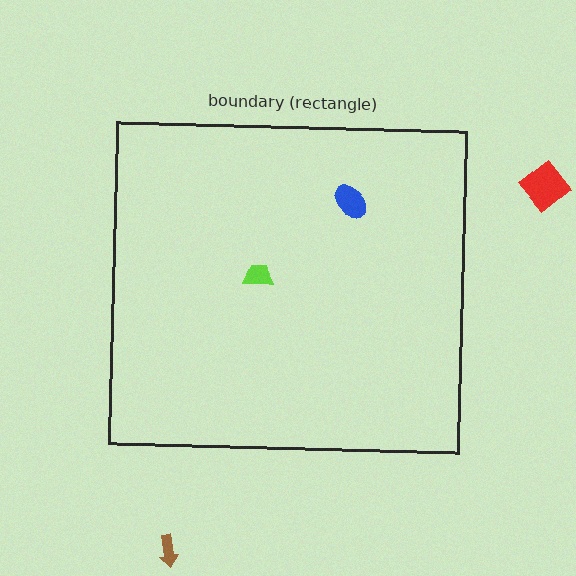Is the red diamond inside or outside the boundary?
Outside.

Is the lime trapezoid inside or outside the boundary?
Inside.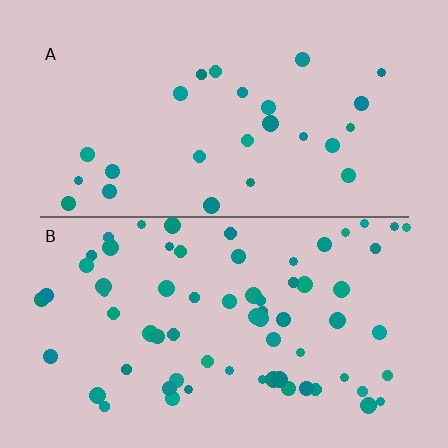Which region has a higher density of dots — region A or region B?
B (the bottom).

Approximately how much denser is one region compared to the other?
Approximately 2.6× — region B over region A.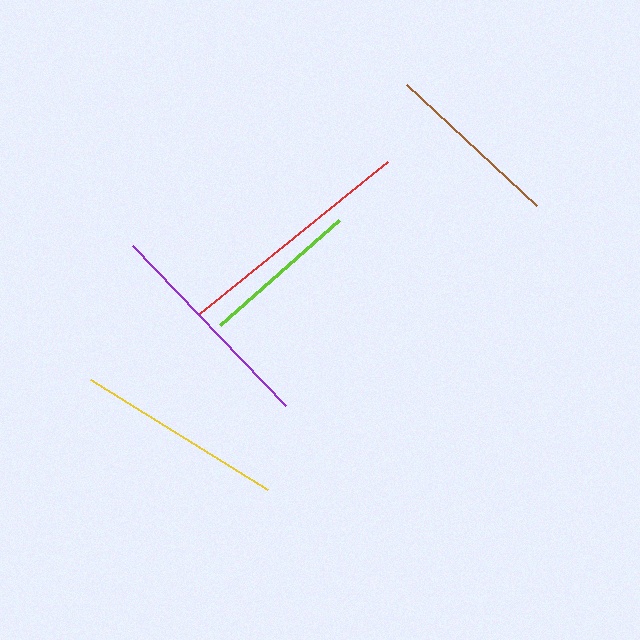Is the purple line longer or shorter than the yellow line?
The purple line is longer than the yellow line.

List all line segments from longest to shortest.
From longest to shortest: red, purple, yellow, brown, lime.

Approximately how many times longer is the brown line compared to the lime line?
The brown line is approximately 1.1 times the length of the lime line.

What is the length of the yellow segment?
The yellow segment is approximately 209 pixels long.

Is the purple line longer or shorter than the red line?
The red line is longer than the purple line.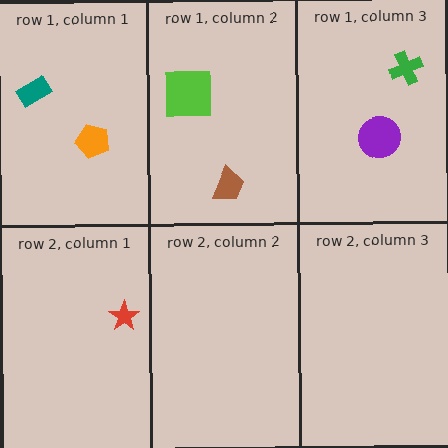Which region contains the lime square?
The row 1, column 2 region.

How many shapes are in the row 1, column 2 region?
2.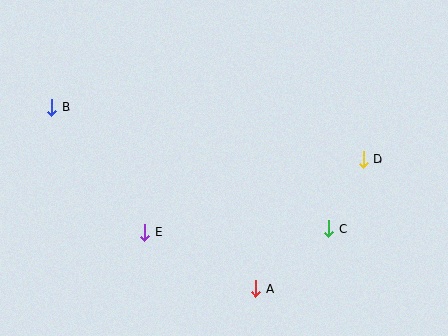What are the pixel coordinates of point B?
Point B is at (52, 108).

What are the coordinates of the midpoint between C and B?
The midpoint between C and B is at (190, 168).